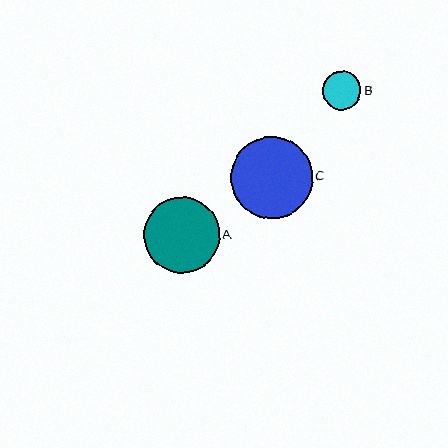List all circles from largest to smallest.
From largest to smallest: C, A, B.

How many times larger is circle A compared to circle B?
Circle A is approximately 2.0 times the size of circle B.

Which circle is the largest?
Circle C is the largest with a size of approximately 82 pixels.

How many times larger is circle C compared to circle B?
Circle C is approximately 2.1 times the size of circle B.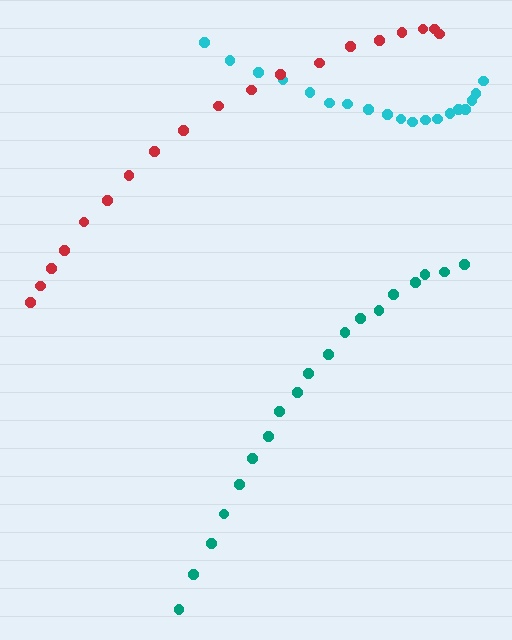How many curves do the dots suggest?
There are 3 distinct paths.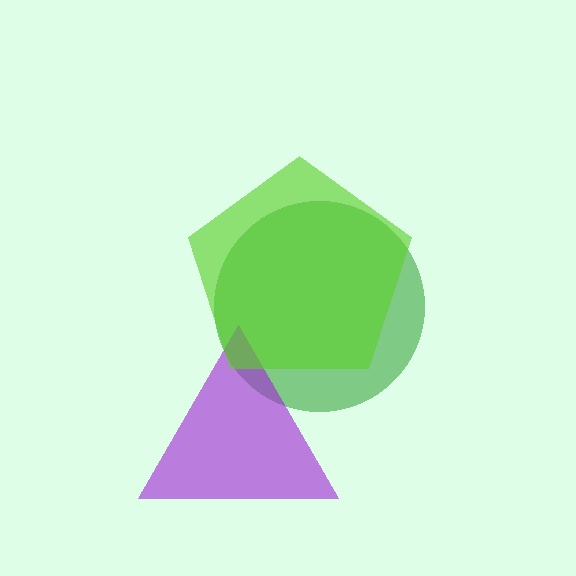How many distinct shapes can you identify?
There are 3 distinct shapes: a green circle, a purple triangle, a lime pentagon.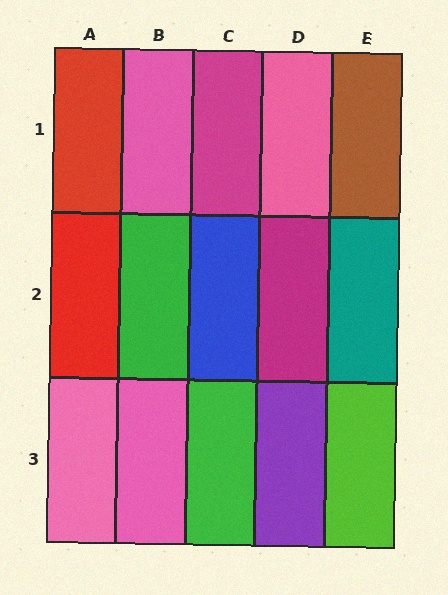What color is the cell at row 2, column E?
Teal.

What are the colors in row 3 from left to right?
Pink, pink, green, purple, lime.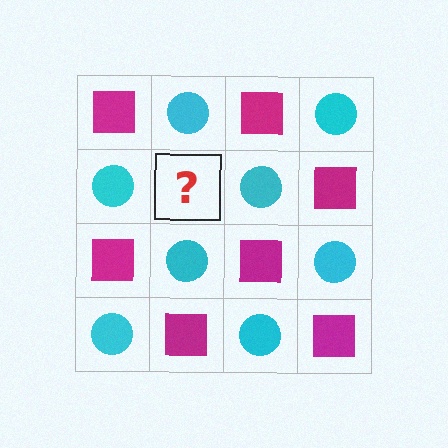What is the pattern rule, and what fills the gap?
The rule is that it alternates magenta square and cyan circle in a checkerboard pattern. The gap should be filled with a magenta square.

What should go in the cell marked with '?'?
The missing cell should contain a magenta square.